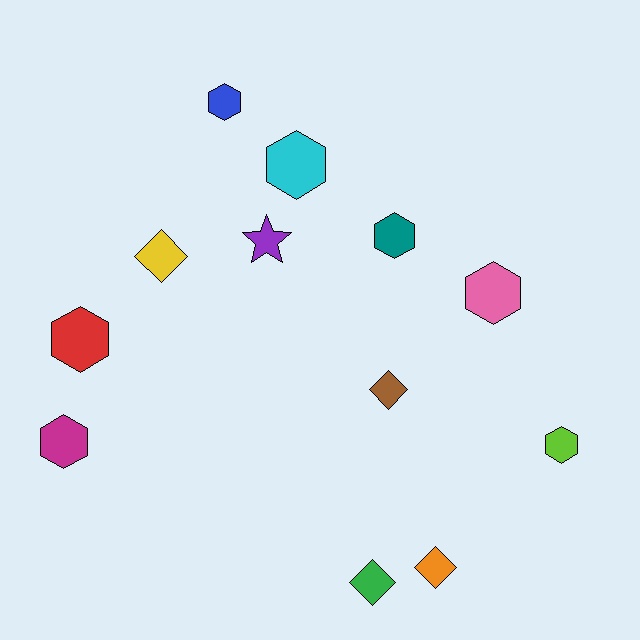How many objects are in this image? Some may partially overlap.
There are 12 objects.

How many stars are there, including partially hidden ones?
There is 1 star.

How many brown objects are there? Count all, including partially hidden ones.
There is 1 brown object.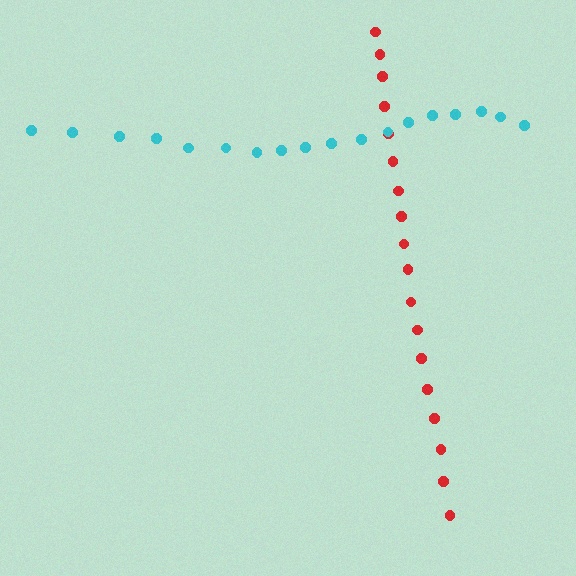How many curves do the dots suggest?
There are 2 distinct paths.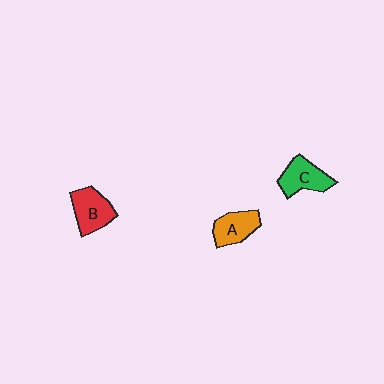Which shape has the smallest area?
Shape A (orange).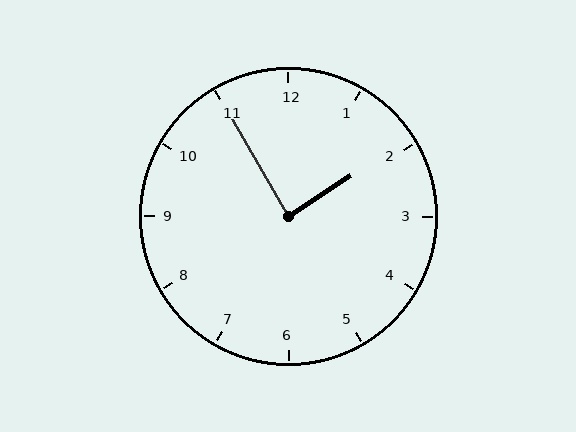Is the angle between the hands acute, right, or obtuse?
It is right.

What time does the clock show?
1:55.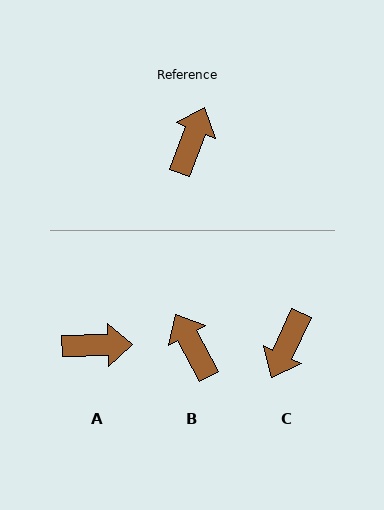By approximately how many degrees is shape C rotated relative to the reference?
Approximately 176 degrees counter-clockwise.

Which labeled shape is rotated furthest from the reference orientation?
C, about 176 degrees away.